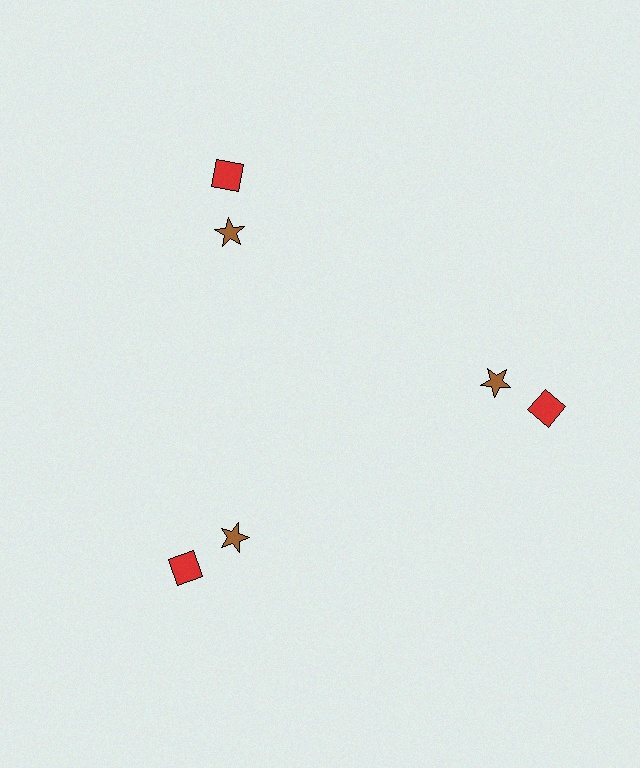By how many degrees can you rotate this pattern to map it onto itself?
The pattern maps onto itself every 120 degrees of rotation.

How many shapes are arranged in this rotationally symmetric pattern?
There are 6 shapes, arranged in 3 groups of 2.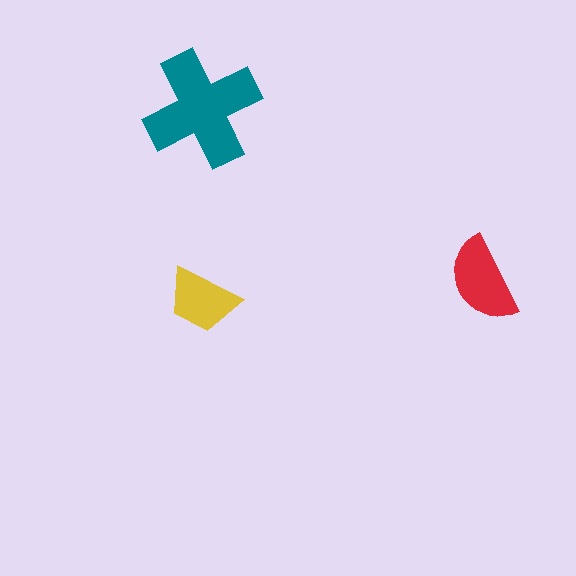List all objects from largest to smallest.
The teal cross, the red semicircle, the yellow trapezoid.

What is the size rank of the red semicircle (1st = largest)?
2nd.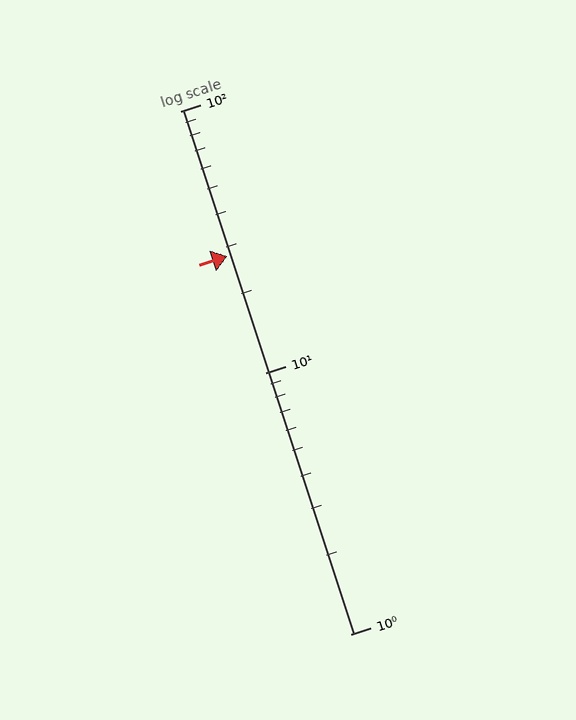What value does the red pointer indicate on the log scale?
The pointer indicates approximately 28.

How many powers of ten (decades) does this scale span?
The scale spans 2 decades, from 1 to 100.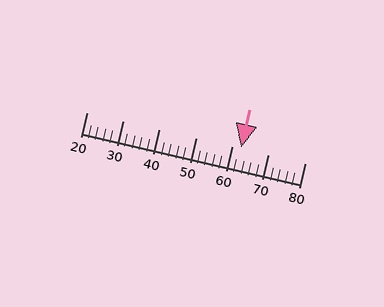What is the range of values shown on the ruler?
The ruler shows values from 20 to 80.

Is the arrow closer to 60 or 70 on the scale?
The arrow is closer to 60.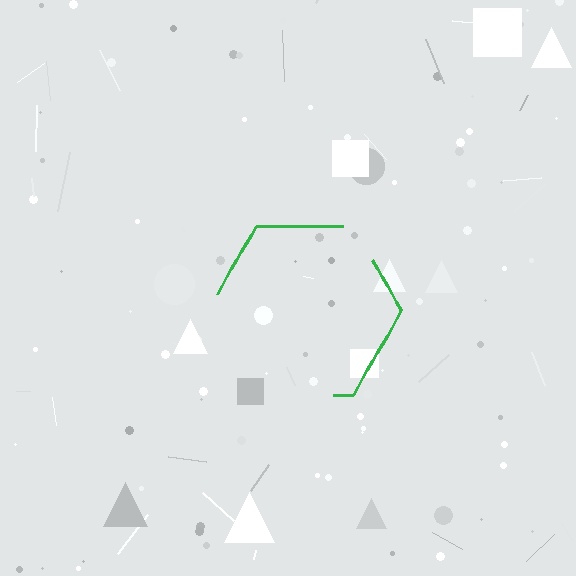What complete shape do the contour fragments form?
The contour fragments form a hexagon.